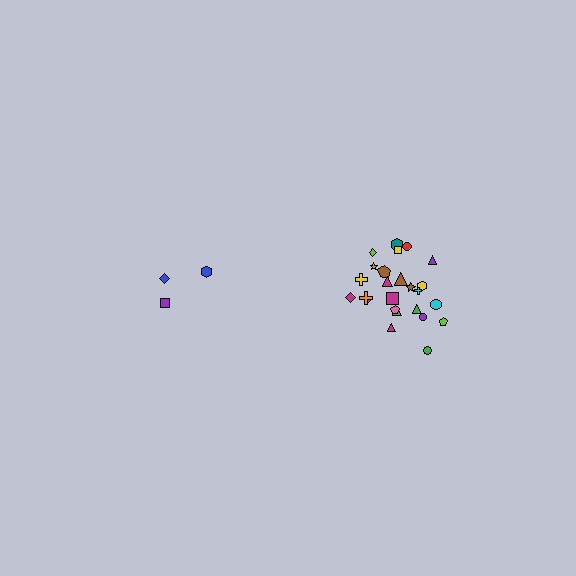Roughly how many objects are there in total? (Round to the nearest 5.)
Roughly 30 objects in total.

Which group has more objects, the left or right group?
The right group.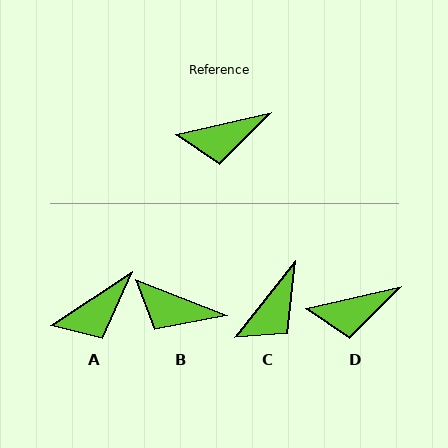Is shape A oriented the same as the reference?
No, it is off by about 21 degrees.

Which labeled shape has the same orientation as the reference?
D.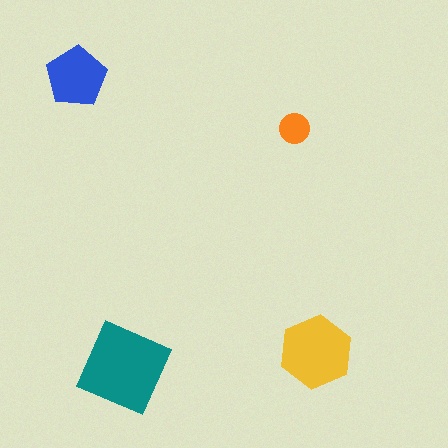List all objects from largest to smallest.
The teal diamond, the yellow hexagon, the blue pentagon, the orange circle.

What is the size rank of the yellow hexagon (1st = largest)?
2nd.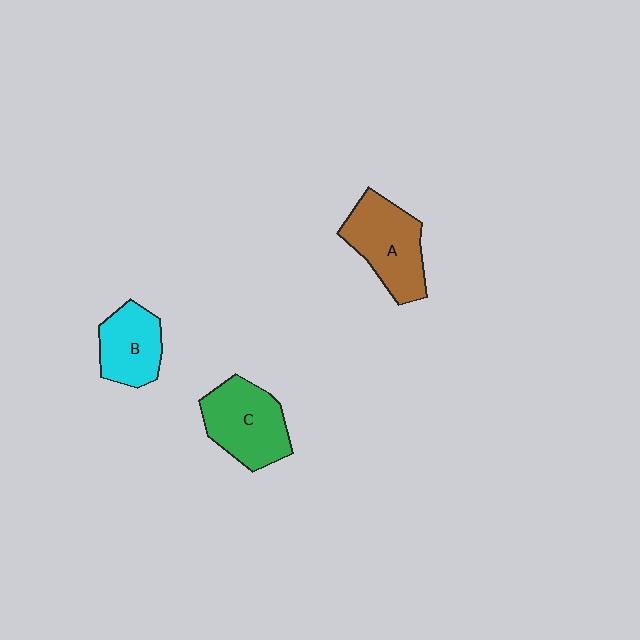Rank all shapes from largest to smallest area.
From largest to smallest: A (brown), C (green), B (cyan).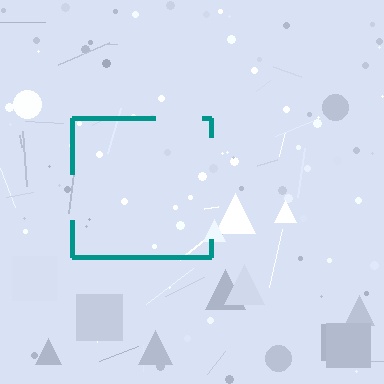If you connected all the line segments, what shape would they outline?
They would outline a square.